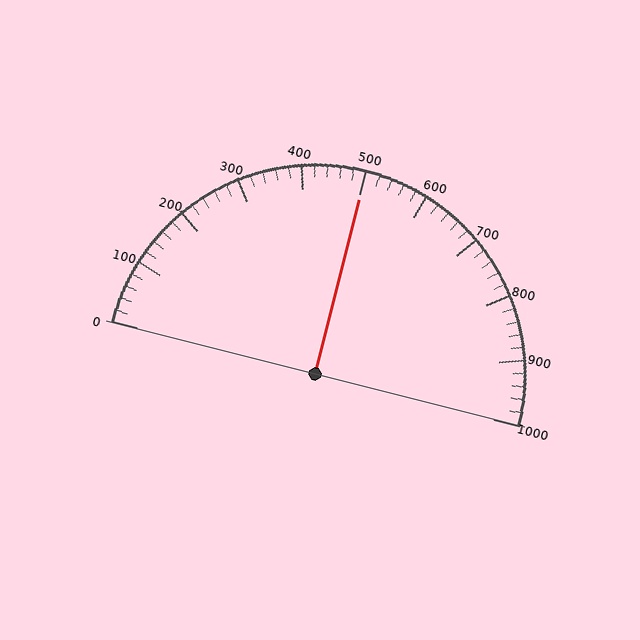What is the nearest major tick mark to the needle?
The nearest major tick mark is 500.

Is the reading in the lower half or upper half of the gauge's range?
The reading is in the upper half of the range (0 to 1000).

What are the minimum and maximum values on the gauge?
The gauge ranges from 0 to 1000.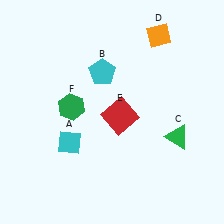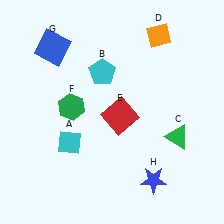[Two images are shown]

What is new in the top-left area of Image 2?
A blue square (G) was added in the top-left area of Image 2.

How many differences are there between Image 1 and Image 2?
There are 2 differences between the two images.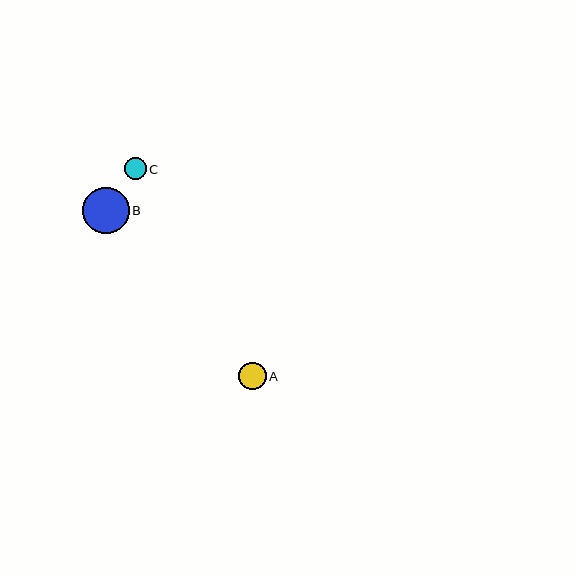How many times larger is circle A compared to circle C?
Circle A is approximately 1.2 times the size of circle C.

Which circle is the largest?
Circle B is the largest with a size of approximately 47 pixels.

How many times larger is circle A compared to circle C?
Circle A is approximately 1.2 times the size of circle C.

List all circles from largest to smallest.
From largest to smallest: B, A, C.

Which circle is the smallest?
Circle C is the smallest with a size of approximately 22 pixels.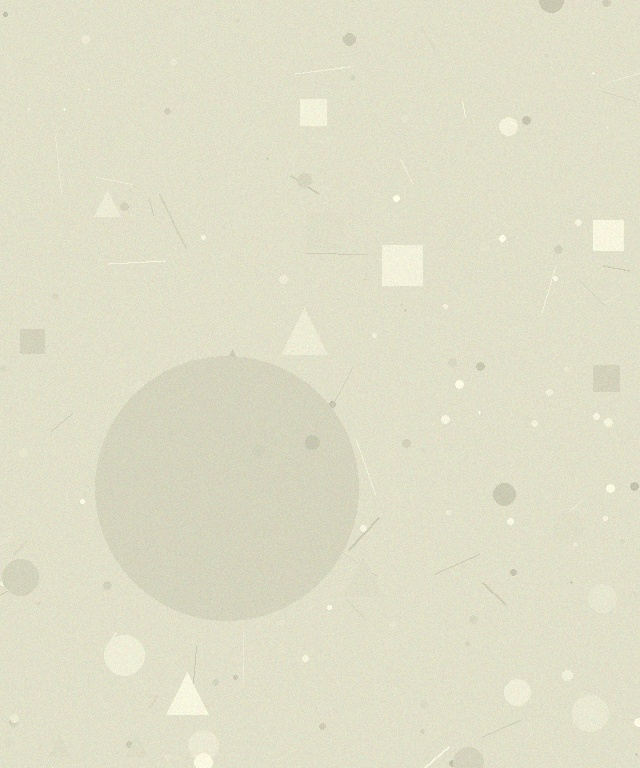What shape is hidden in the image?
A circle is hidden in the image.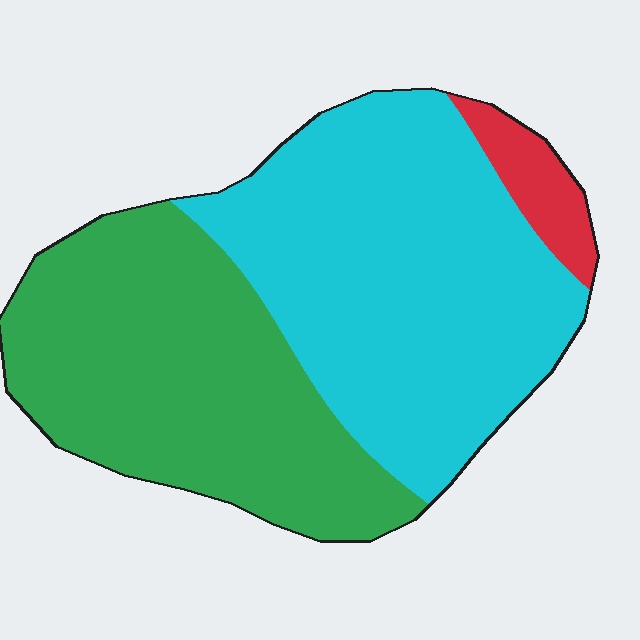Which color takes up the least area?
Red, at roughly 5%.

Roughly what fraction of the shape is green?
Green covers 43% of the shape.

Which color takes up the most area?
Cyan, at roughly 50%.